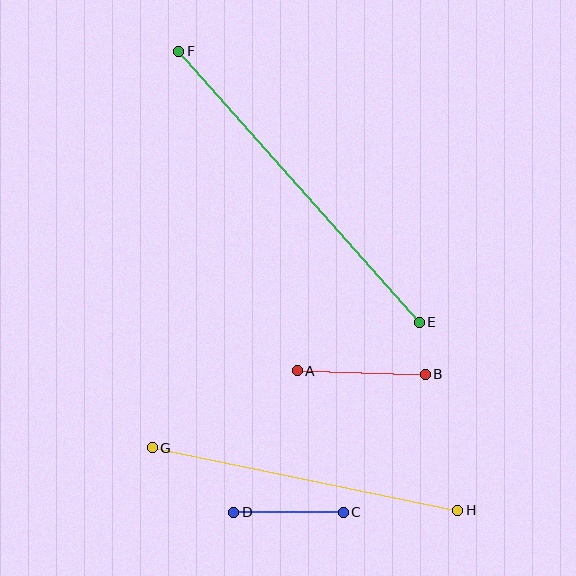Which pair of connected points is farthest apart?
Points E and F are farthest apart.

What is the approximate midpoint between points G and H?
The midpoint is at approximately (305, 479) pixels.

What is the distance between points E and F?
The distance is approximately 363 pixels.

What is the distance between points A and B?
The distance is approximately 128 pixels.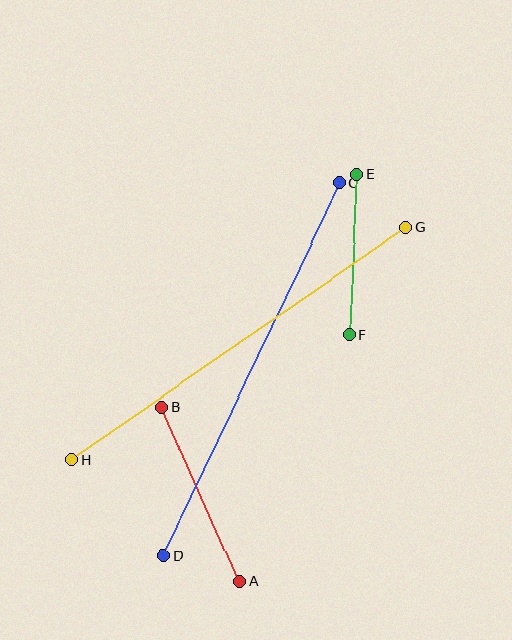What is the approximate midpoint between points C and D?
The midpoint is at approximately (251, 369) pixels.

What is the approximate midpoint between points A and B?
The midpoint is at approximately (200, 494) pixels.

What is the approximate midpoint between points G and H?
The midpoint is at approximately (239, 344) pixels.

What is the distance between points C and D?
The distance is approximately 412 pixels.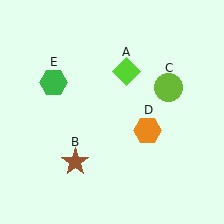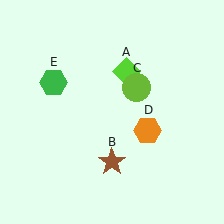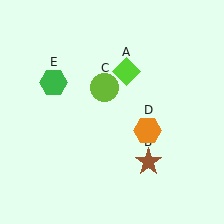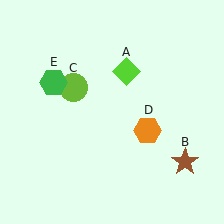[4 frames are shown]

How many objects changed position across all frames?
2 objects changed position: brown star (object B), lime circle (object C).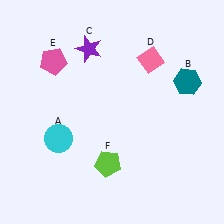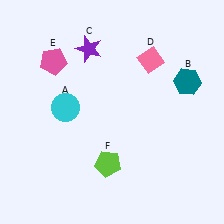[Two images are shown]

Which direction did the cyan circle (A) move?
The cyan circle (A) moved up.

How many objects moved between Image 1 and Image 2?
1 object moved between the two images.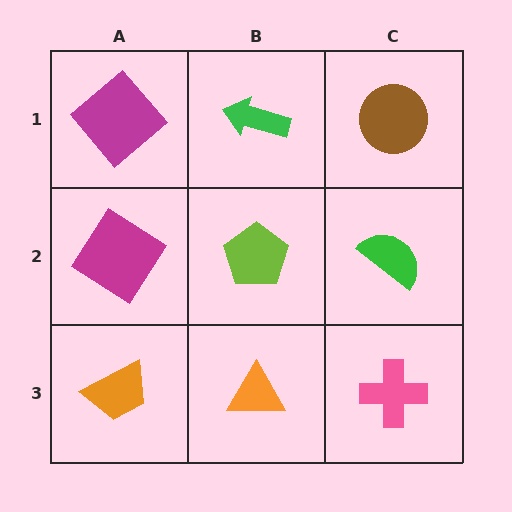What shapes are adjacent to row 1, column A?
A magenta diamond (row 2, column A), a green arrow (row 1, column B).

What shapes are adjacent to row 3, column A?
A magenta diamond (row 2, column A), an orange triangle (row 3, column B).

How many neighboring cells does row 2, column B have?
4.